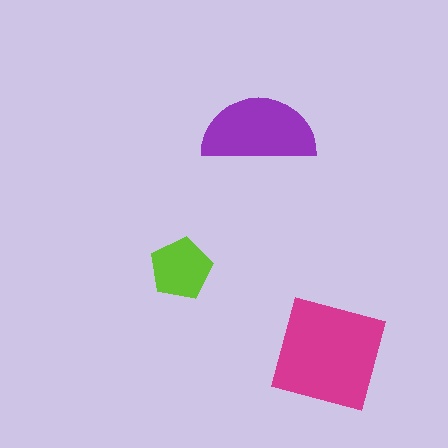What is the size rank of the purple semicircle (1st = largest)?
2nd.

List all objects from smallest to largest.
The lime pentagon, the purple semicircle, the magenta square.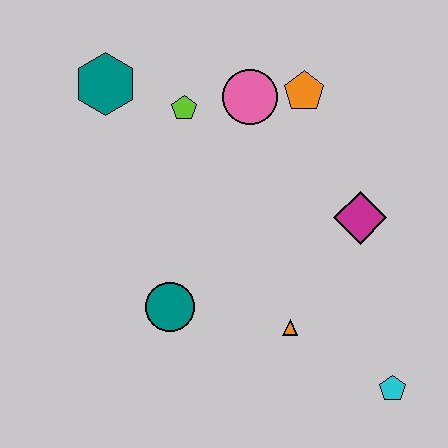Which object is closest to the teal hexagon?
The lime pentagon is closest to the teal hexagon.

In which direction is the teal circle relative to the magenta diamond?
The teal circle is to the left of the magenta diamond.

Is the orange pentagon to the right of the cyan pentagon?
No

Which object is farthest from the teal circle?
The orange pentagon is farthest from the teal circle.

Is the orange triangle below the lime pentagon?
Yes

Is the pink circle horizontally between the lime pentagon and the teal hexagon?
No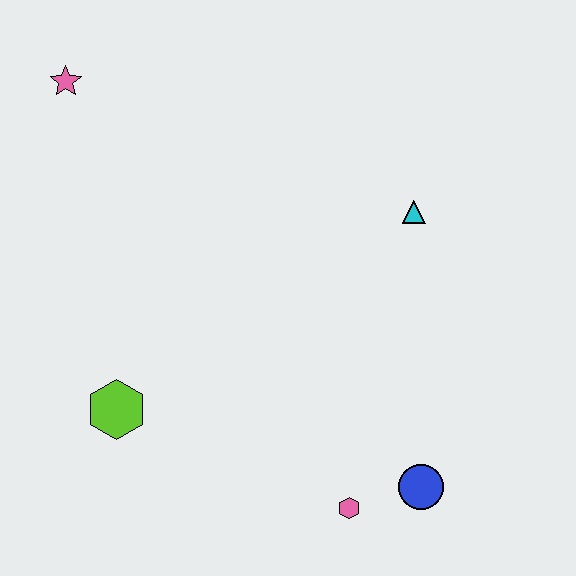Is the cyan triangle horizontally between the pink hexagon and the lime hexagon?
No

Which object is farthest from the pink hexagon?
The pink star is farthest from the pink hexagon.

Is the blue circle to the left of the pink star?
No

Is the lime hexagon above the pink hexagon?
Yes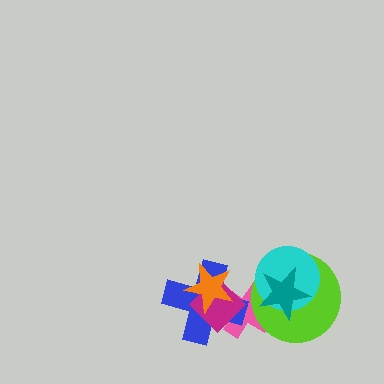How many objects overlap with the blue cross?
3 objects overlap with the blue cross.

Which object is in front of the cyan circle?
The teal star is in front of the cyan circle.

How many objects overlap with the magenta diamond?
3 objects overlap with the magenta diamond.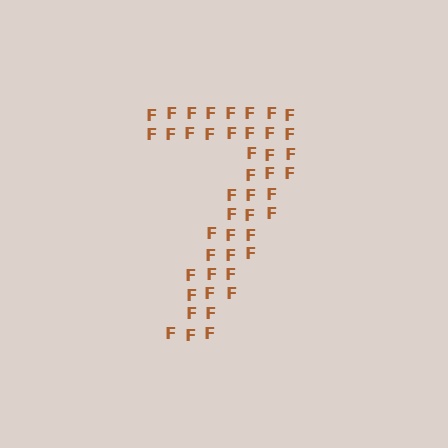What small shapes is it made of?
It is made of small letter F's.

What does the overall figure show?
The overall figure shows the digit 7.